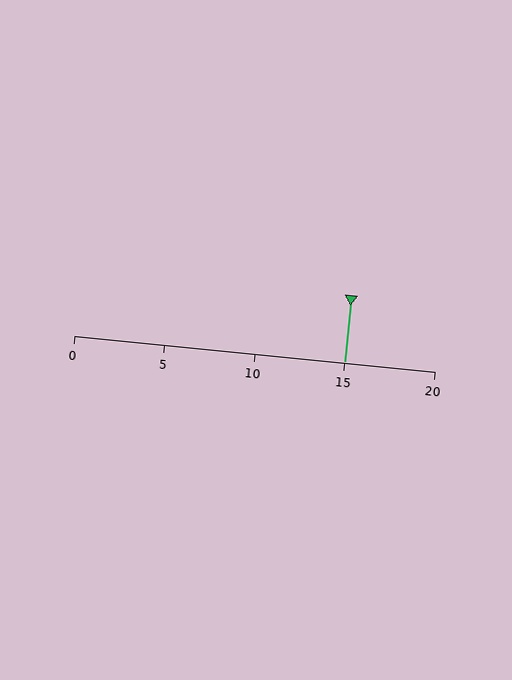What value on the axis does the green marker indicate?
The marker indicates approximately 15.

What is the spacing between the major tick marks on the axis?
The major ticks are spaced 5 apart.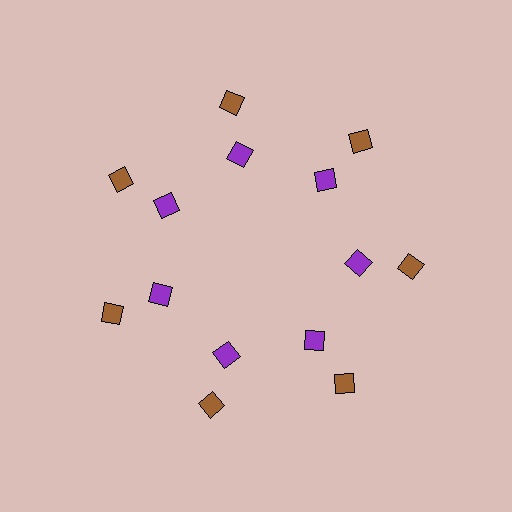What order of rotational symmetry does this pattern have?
This pattern has 7-fold rotational symmetry.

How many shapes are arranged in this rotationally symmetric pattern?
There are 14 shapes, arranged in 7 groups of 2.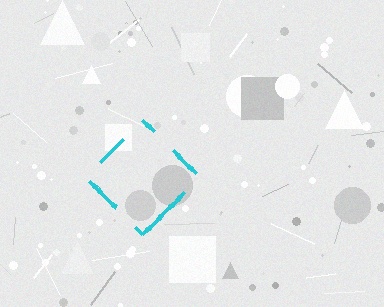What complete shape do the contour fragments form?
The contour fragments form a diamond.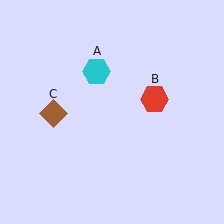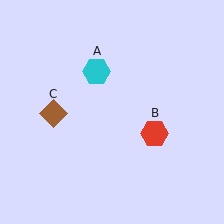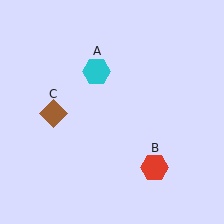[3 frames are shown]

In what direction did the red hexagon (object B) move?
The red hexagon (object B) moved down.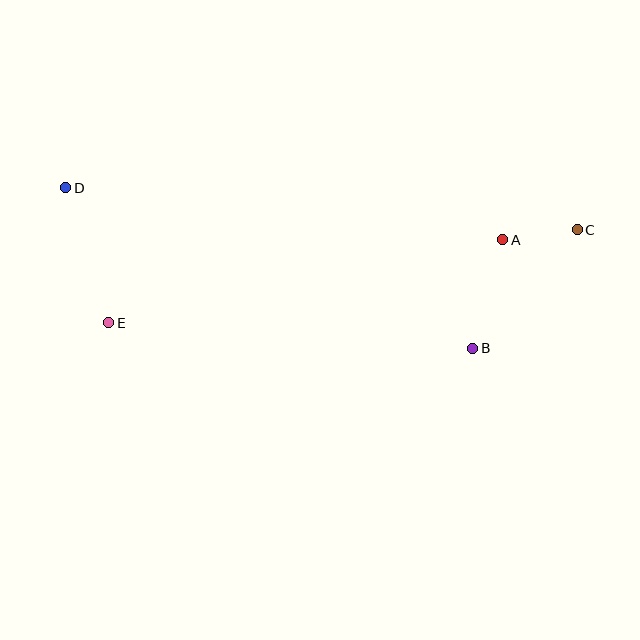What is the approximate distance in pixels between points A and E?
The distance between A and E is approximately 403 pixels.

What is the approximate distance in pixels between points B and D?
The distance between B and D is approximately 437 pixels.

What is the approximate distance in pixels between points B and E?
The distance between B and E is approximately 365 pixels.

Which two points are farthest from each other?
Points C and D are farthest from each other.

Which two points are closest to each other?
Points A and C are closest to each other.